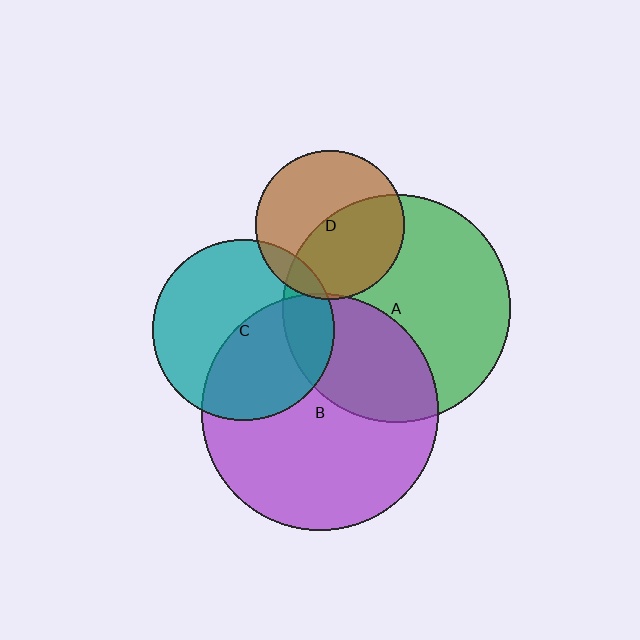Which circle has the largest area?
Circle B (purple).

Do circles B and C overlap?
Yes.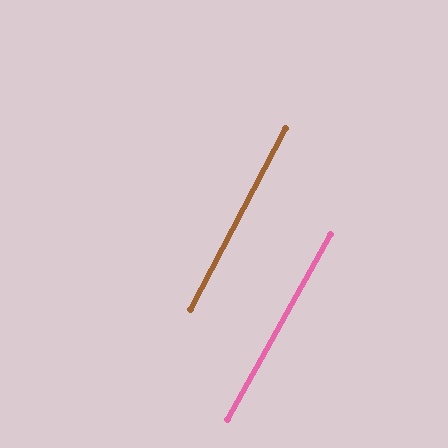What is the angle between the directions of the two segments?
Approximately 1 degree.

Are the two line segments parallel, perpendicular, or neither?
Parallel — their directions differ by only 1.4°.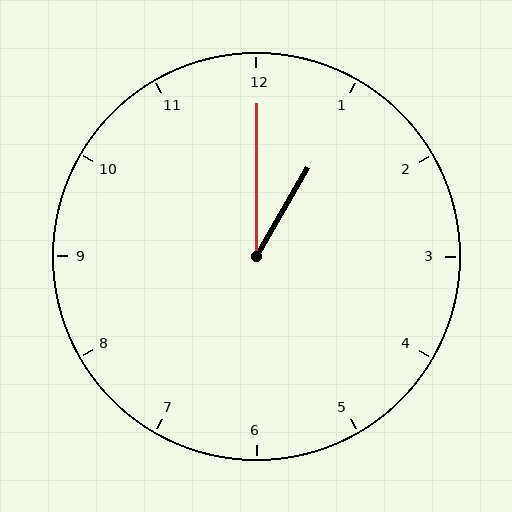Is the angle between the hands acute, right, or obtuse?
It is acute.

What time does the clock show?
1:00.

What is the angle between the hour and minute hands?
Approximately 30 degrees.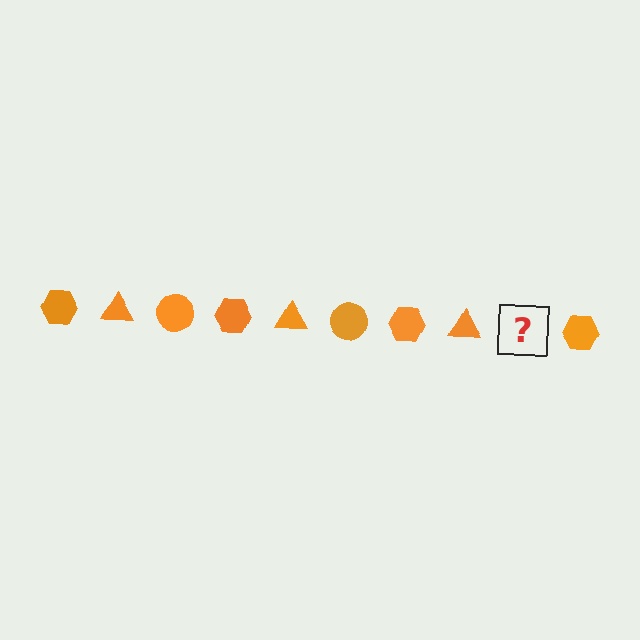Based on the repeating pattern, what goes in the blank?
The blank should be an orange circle.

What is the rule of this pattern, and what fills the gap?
The rule is that the pattern cycles through hexagon, triangle, circle shapes in orange. The gap should be filled with an orange circle.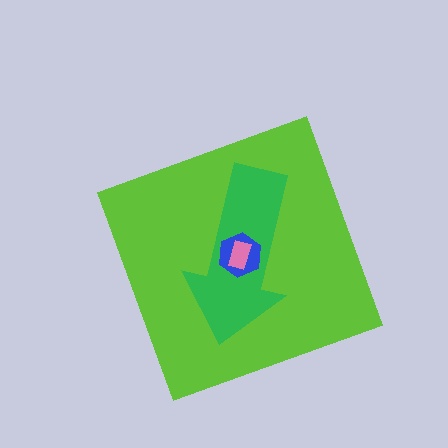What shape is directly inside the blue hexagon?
The pink rectangle.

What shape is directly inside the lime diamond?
The green arrow.